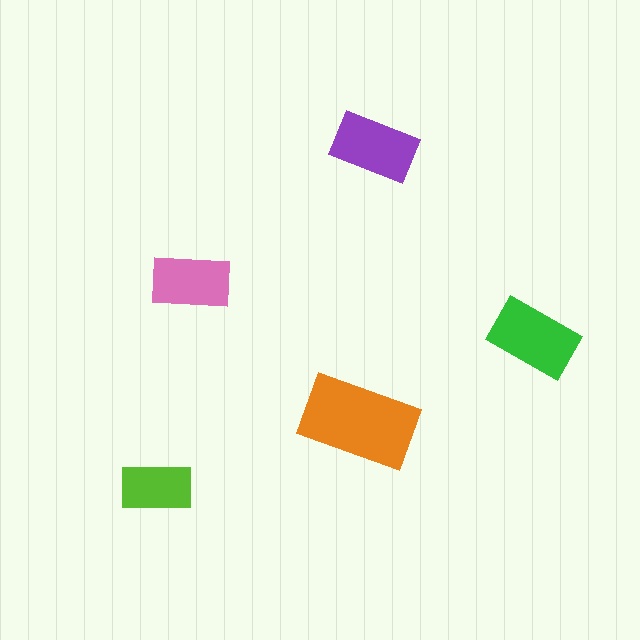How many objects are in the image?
There are 5 objects in the image.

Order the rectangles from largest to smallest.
the orange one, the green one, the purple one, the pink one, the lime one.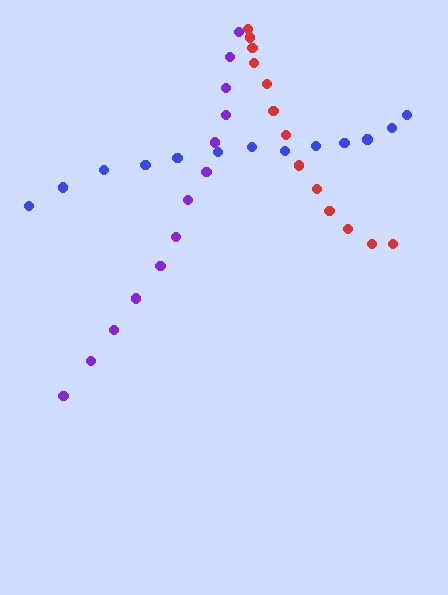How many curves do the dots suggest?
There are 3 distinct paths.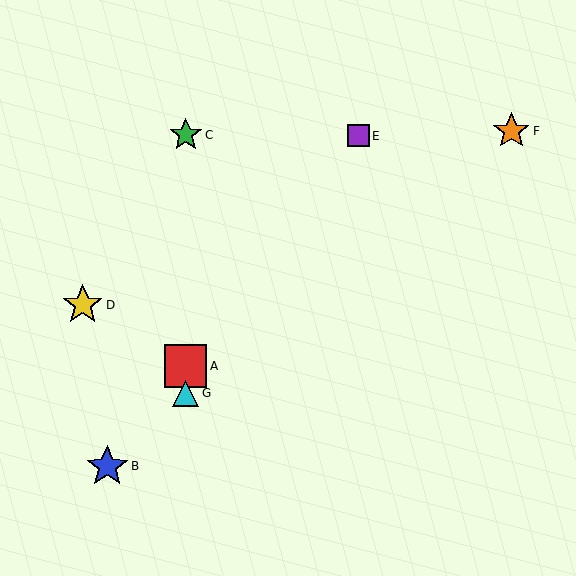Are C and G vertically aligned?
Yes, both are at x≈186.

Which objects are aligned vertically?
Objects A, C, G are aligned vertically.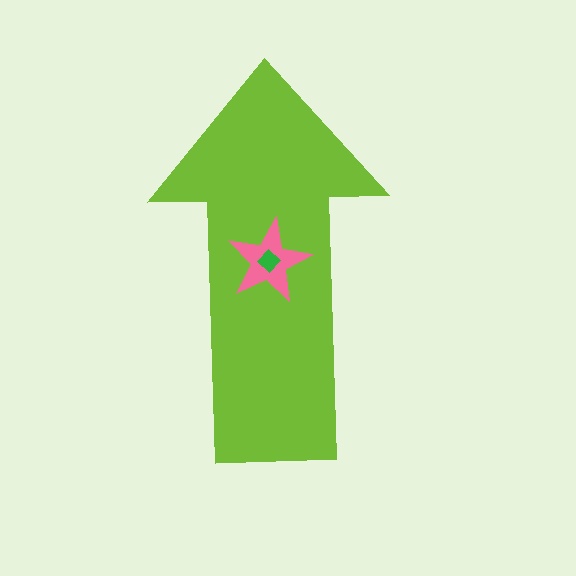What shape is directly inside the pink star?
The green diamond.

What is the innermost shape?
The green diamond.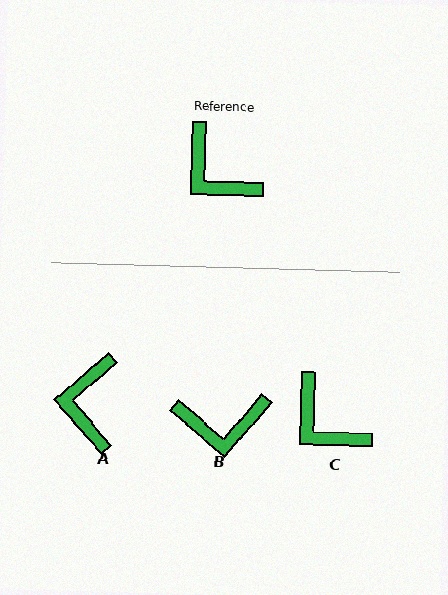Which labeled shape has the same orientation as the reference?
C.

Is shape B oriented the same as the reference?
No, it is off by about 51 degrees.